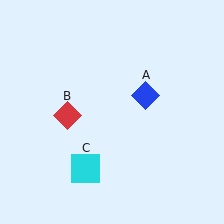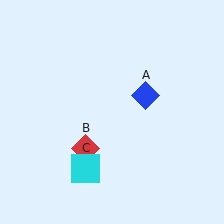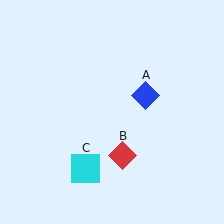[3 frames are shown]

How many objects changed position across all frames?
1 object changed position: red diamond (object B).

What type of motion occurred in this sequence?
The red diamond (object B) rotated counterclockwise around the center of the scene.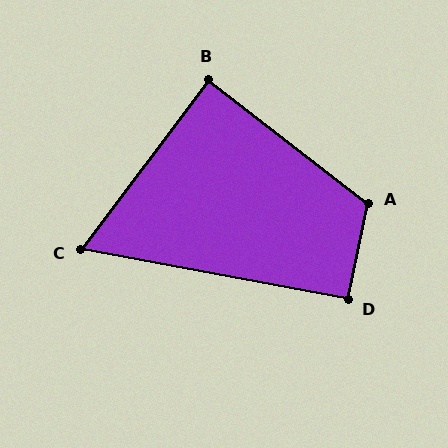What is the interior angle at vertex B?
Approximately 89 degrees (approximately right).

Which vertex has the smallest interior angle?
C, at approximately 64 degrees.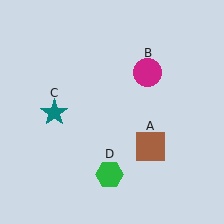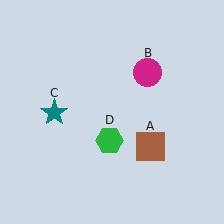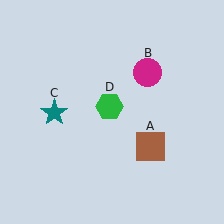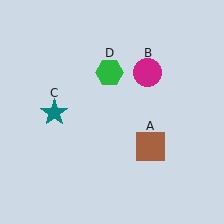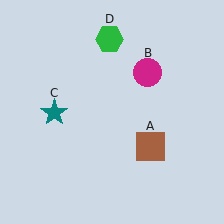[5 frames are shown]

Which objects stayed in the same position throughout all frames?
Brown square (object A) and magenta circle (object B) and teal star (object C) remained stationary.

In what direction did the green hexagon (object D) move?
The green hexagon (object D) moved up.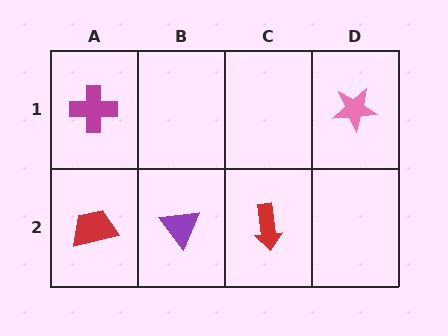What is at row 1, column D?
A pink star.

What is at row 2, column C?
A red arrow.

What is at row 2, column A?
A red trapezoid.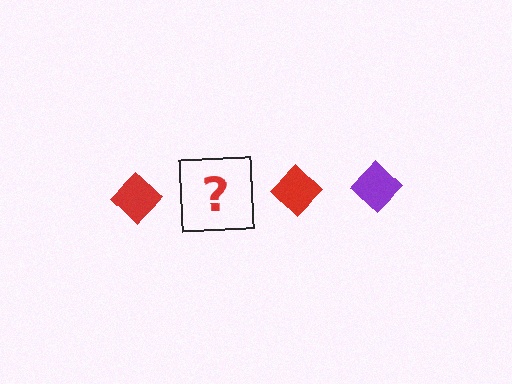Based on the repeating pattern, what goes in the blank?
The blank should be a purple diamond.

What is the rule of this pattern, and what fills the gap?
The rule is that the pattern cycles through red, purple diamonds. The gap should be filled with a purple diamond.